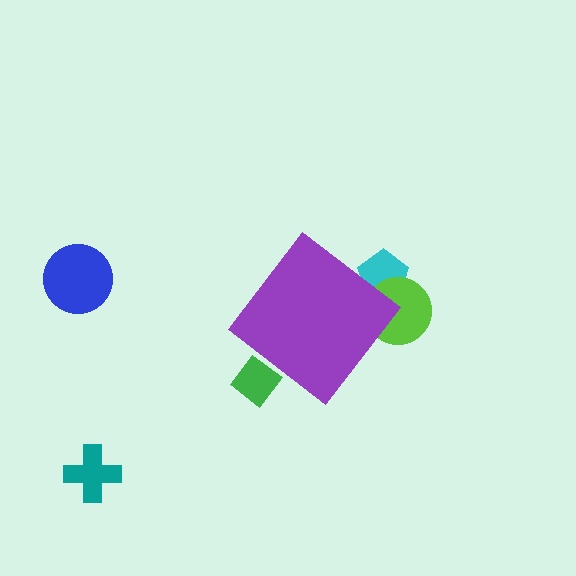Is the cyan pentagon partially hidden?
Yes, the cyan pentagon is partially hidden behind the purple diamond.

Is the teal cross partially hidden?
No, the teal cross is fully visible.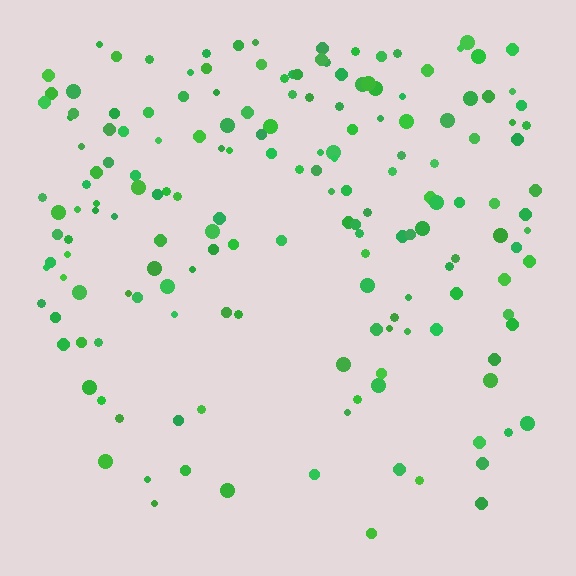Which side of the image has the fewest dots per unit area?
The bottom.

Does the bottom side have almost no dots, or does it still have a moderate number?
Still a moderate number, just noticeably fewer than the top.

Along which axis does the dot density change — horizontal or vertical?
Vertical.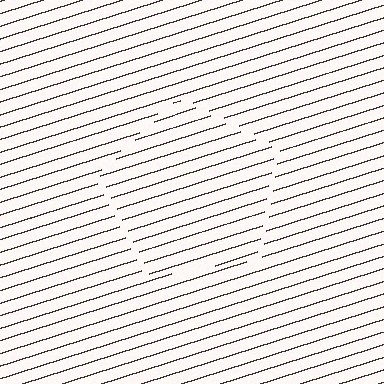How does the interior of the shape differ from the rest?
The interior of the shape contains the same grating, shifted by half a period — the contour is defined by the phase discontinuity where line-ends from the inner and outer gratings abut.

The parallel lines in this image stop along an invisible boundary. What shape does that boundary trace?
An illusory pentagon. The interior of the shape contains the same grating, shifted by half a period — the contour is defined by the phase discontinuity where line-ends from the inner and outer gratings abut.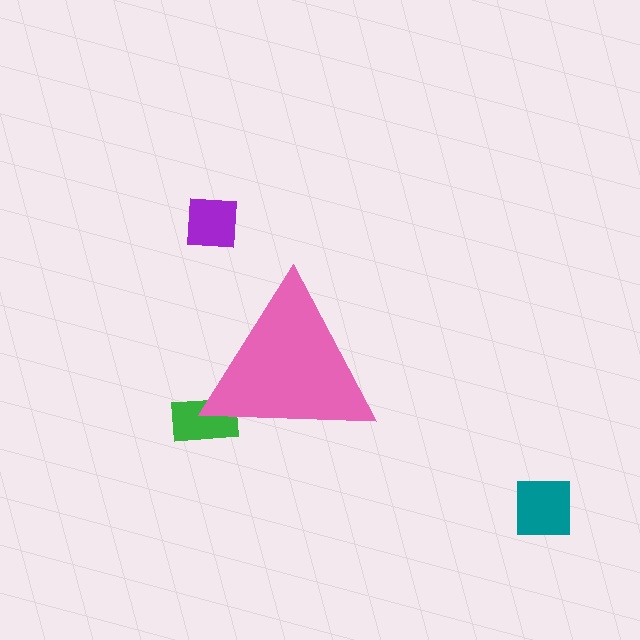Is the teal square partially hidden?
No, the teal square is fully visible.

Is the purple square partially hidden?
No, the purple square is fully visible.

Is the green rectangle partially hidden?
Yes, the green rectangle is partially hidden behind the pink triangle.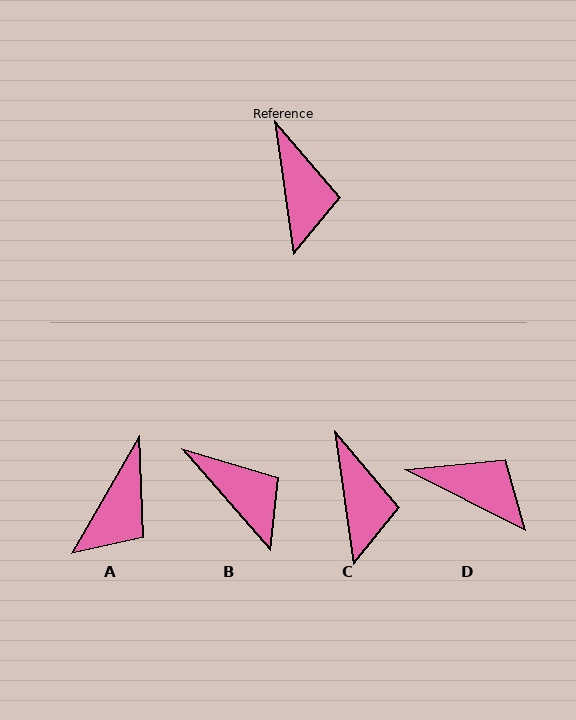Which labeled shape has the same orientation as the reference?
C.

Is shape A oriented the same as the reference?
No, it is off by about 38 degrees.